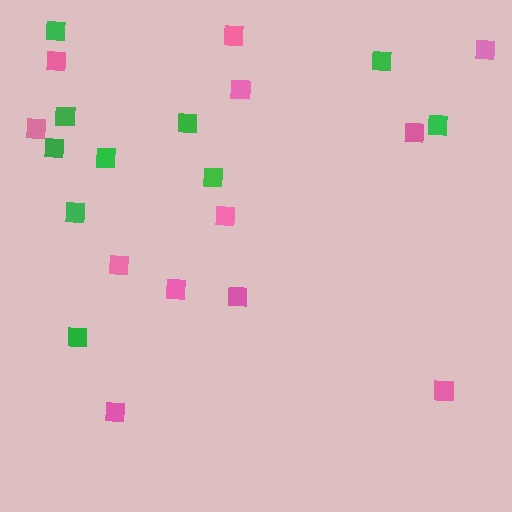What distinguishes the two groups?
There are 2 groups: one group of green squares (10) and one group of pink squares (12).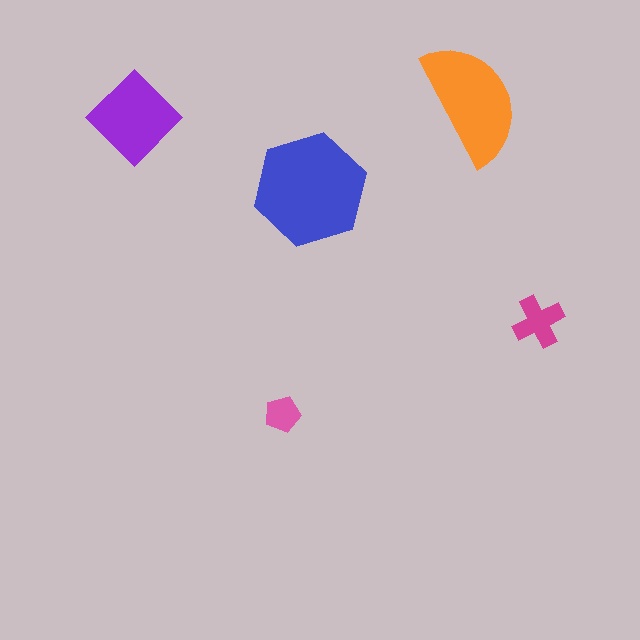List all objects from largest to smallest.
The blue hexagon, the orange semicircle, the purple diamond, the magenta cross, the pink pentagon.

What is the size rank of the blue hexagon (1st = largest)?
1st.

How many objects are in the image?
There are 5 objects in the image.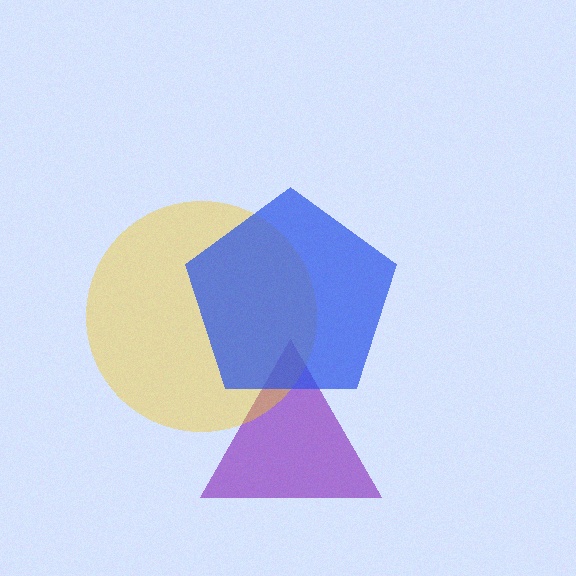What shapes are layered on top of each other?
The layered shapes are: a purple triangle, a yellow circle, a blue pentagon.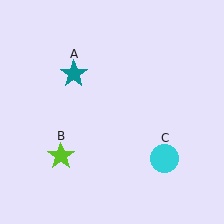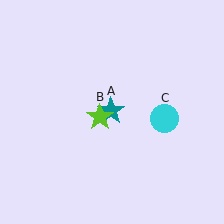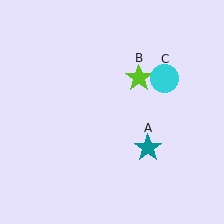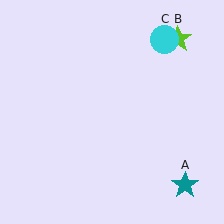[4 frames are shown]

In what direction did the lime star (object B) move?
The lime star (object B) moved up and to the right.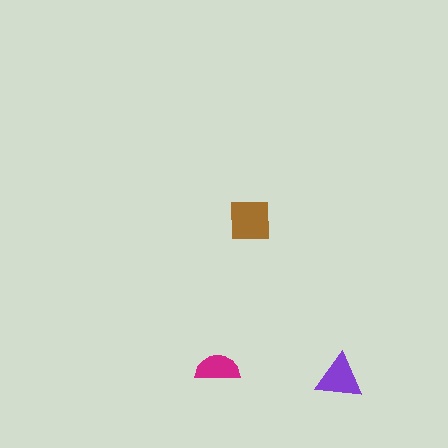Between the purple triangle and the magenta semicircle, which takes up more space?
The purple triangle.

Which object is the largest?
The brown square.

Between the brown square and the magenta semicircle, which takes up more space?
The brown square.